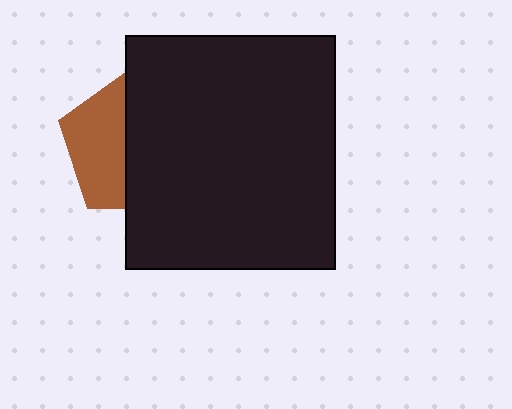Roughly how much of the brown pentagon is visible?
A small part of it is visible (roughly 43%).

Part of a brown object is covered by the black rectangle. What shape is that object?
It is a pentagon.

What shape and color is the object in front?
The object in front is a black rectangle.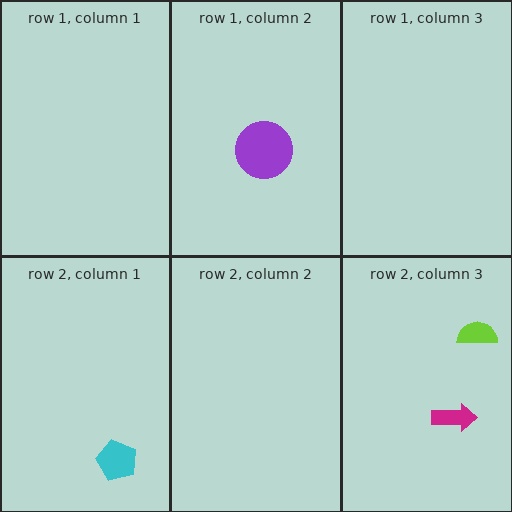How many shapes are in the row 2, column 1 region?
1.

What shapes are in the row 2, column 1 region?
The cyan pentagon.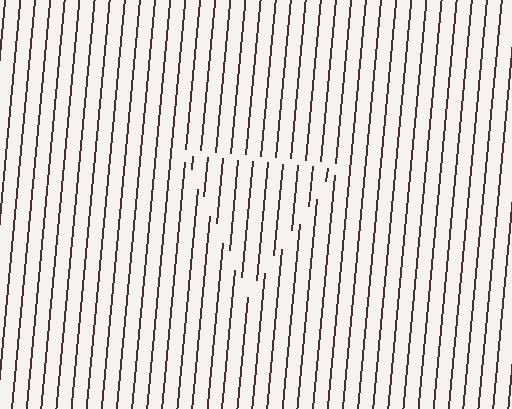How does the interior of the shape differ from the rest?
The interior of the shape contains the same grating, shifted by half a period — the contour is defined by the phase discontinuity where line-ends from the inner and outer gratings abut.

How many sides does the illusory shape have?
3 sides — the line-ends trace a triangle.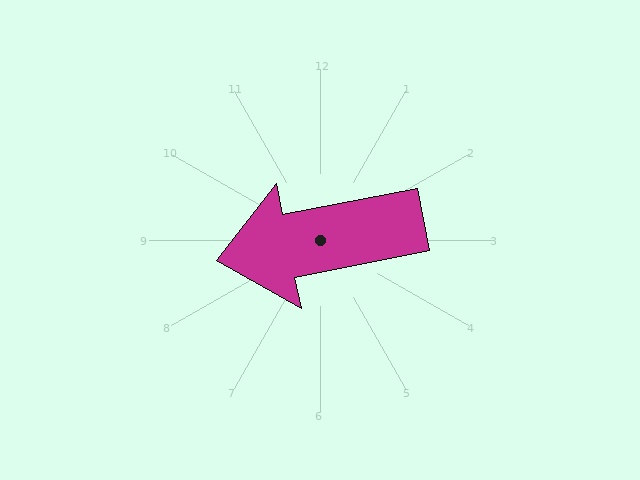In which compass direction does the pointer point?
West.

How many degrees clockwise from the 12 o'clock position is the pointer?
Approximately 259 degrees.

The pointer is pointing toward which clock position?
Roughly 9 o'clock.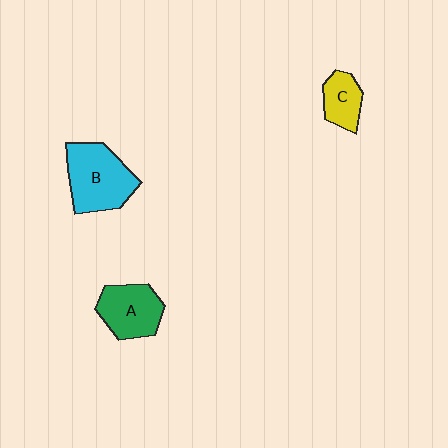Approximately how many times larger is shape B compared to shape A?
Approximately 1.3 times.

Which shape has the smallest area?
Shape C (yellow).